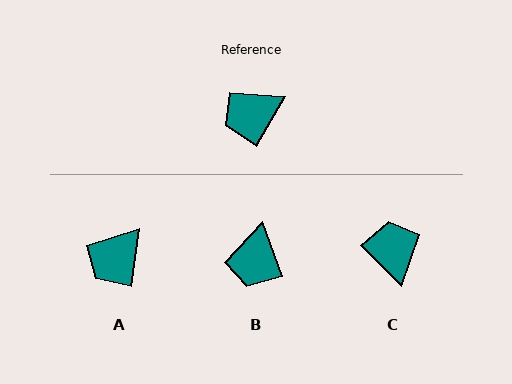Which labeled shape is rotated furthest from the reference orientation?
C, about 106 degrees away.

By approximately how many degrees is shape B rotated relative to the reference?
Approximately 50 degrees counter-clockwise.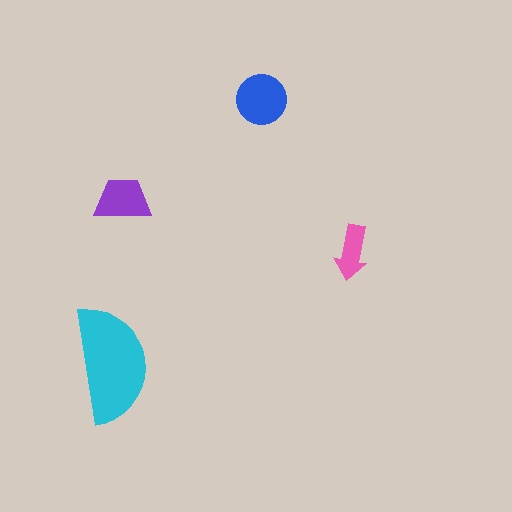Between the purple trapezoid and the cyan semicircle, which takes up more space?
The cyan semicircle.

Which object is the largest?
The cyan semicircle.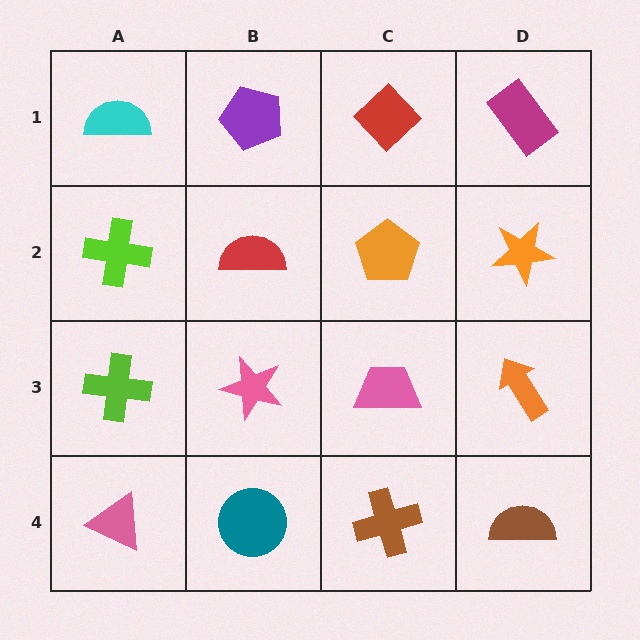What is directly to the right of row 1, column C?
A magenta rectangle.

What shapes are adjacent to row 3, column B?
A red semicircle (row 2, column B), a teal circle (row 4, column B), a lime cross (row 3, column A), a pink trapezoid (row 3, column C).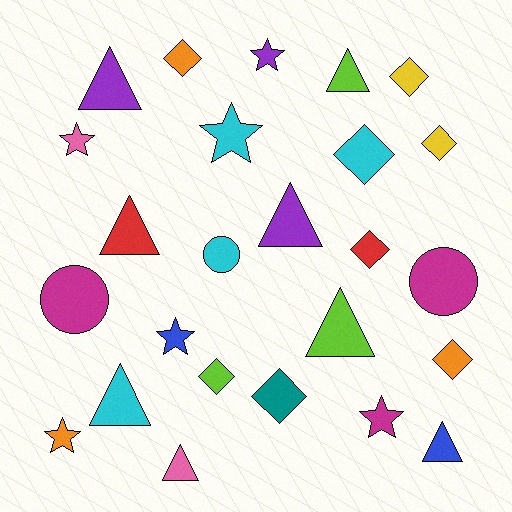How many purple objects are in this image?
There are 3 purple objects.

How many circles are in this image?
There are 3 circles.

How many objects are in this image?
There are 25 objects.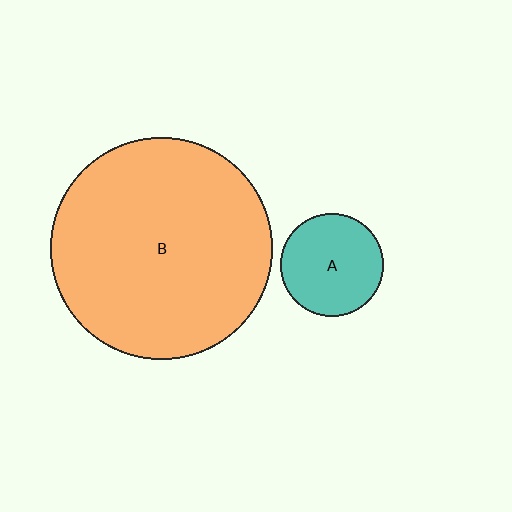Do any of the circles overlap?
No, none of the circles overlap.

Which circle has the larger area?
Circle B (orange).